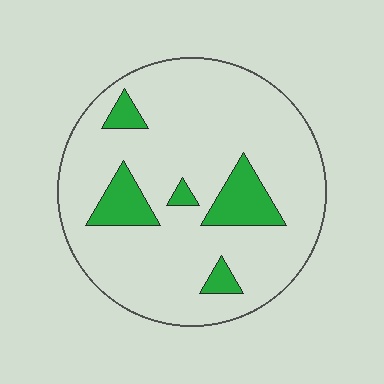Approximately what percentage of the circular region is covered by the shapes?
Approximately 15%.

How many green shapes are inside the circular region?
5.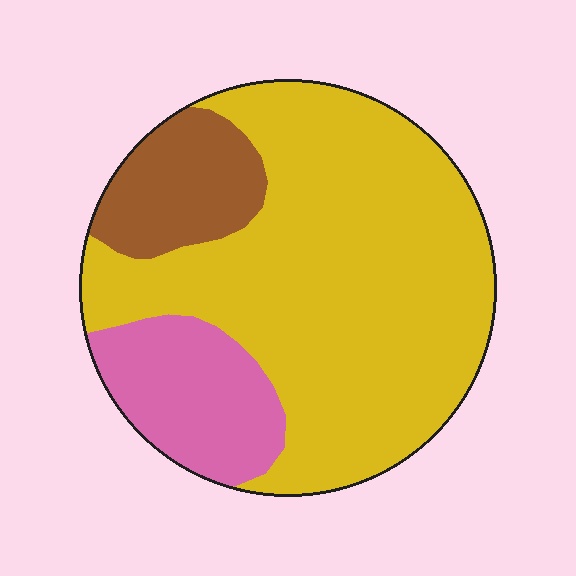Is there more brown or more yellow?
Yellow.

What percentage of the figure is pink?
Pink takes up less than a quarter of the figure.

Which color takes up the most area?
Yellow, at roughly 70%.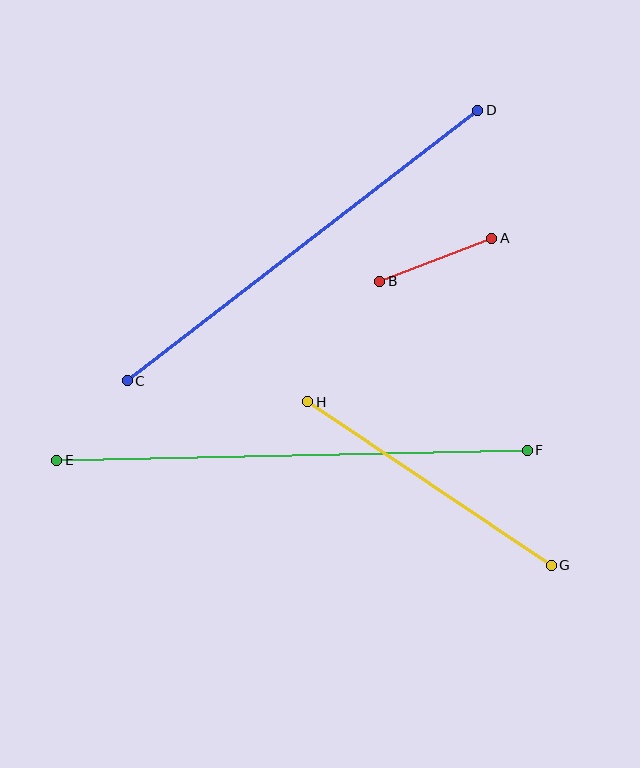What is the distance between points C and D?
The distance is approximately 443 pixels.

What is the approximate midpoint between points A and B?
The midpoint is at approximately (436, 260) pixels.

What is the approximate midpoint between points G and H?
The midpoint is at approximately (429, 484) pixels.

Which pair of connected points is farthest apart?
Points E and F are farthest apart.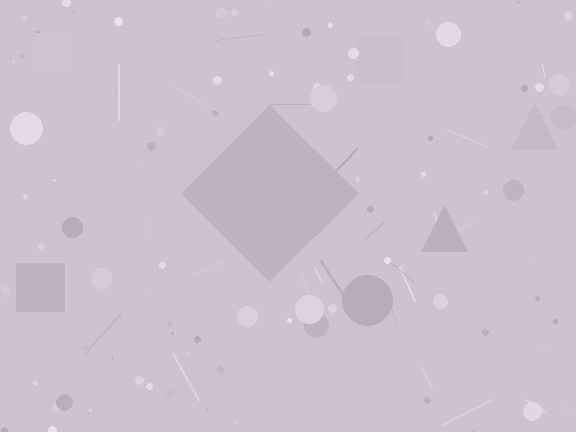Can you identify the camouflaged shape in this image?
The camouflaged shape is a diamond.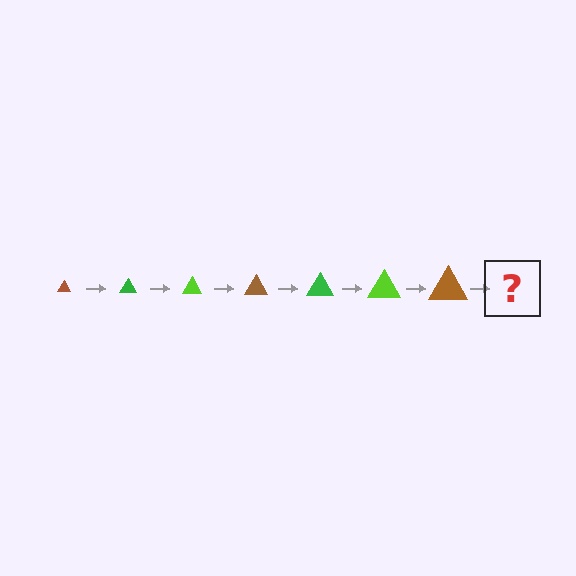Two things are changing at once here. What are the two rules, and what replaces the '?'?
The two rules are that the triangle grows larger each step and the color cycles through brown, green, and lime. The '?' should be a green triangle, larger than the previous one.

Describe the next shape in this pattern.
It should be a green triangle, larger than the previous one.